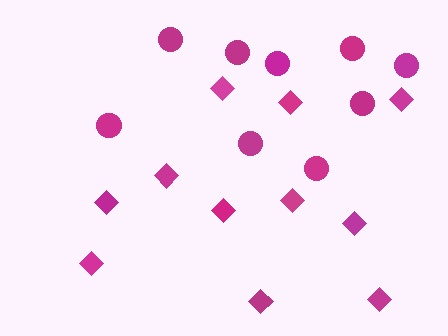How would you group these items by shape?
There are 2 groups: one group of diamonds (11) and one group of circles (9).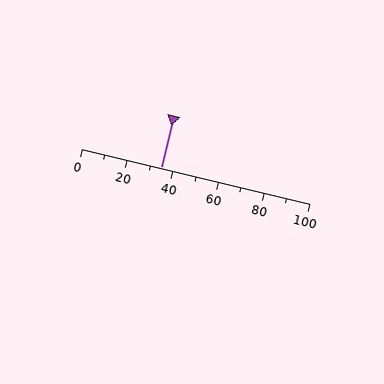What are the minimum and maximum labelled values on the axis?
The axis runs from 0 to 100.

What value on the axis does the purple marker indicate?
The marker indicates approximately 35.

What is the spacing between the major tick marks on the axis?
The major ticks are spaced 20 apart.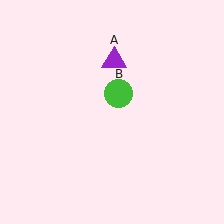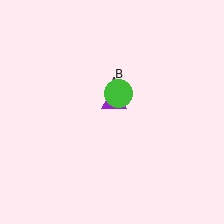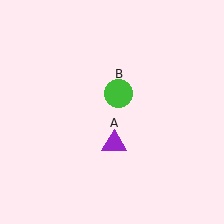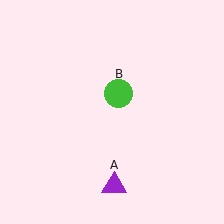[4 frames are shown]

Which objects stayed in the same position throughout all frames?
Green circle (object B) remained stationary.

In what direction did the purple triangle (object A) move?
The purple triangle (object A) moved down.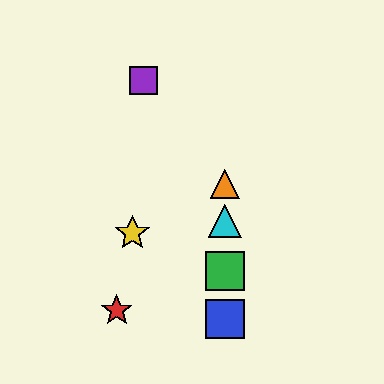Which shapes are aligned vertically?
The blue square, the green square, the orange triangle, the cyan triangle are aligned vertically.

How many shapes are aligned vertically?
4 shapes (the blue square, the green square, the orange triangle, the cyan triangle) are aligned vertically.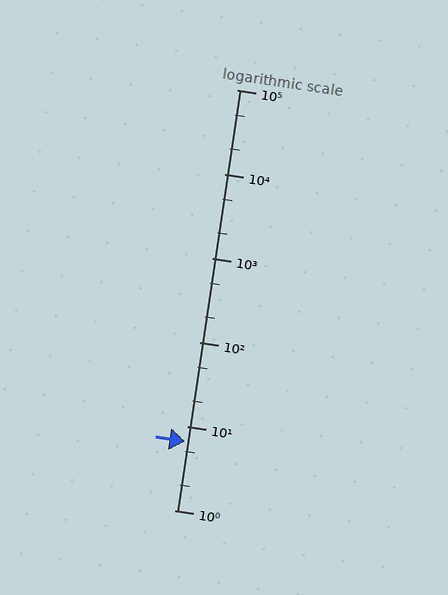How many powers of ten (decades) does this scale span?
The scale spans 5 decades, from 1 to 100000.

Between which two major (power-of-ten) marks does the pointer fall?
The pointer is between 1 and 10.